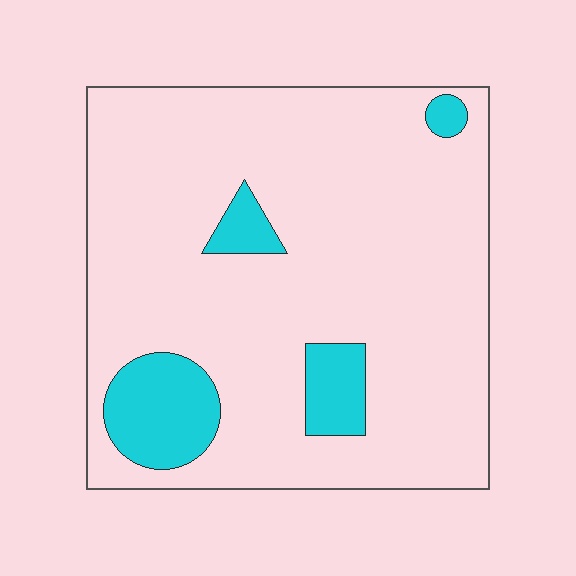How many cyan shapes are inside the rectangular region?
4.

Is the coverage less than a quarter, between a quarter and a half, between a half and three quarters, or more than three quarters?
Less than a quarter.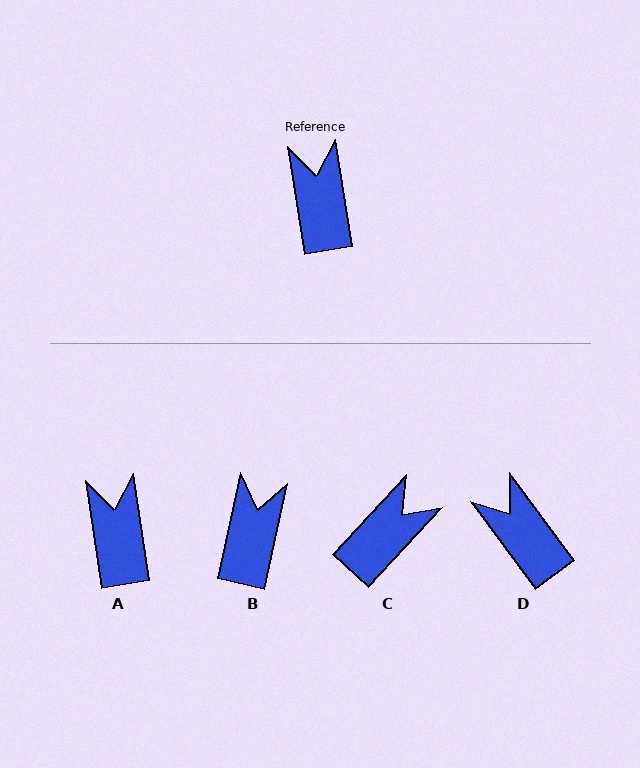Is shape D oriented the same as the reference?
No, it is off by about 28 degrees.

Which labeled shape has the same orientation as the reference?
A.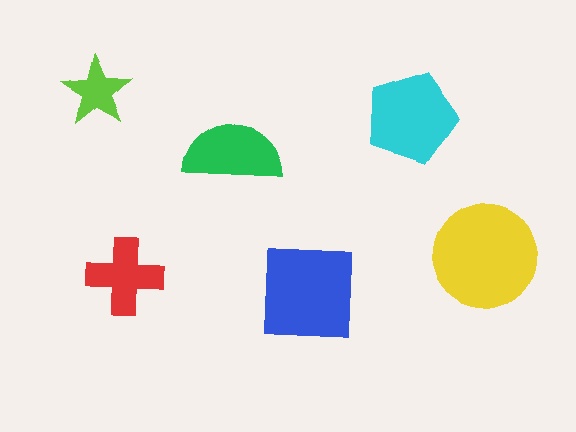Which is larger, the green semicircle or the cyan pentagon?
The cyan pentagon.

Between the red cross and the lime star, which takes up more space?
The red cross.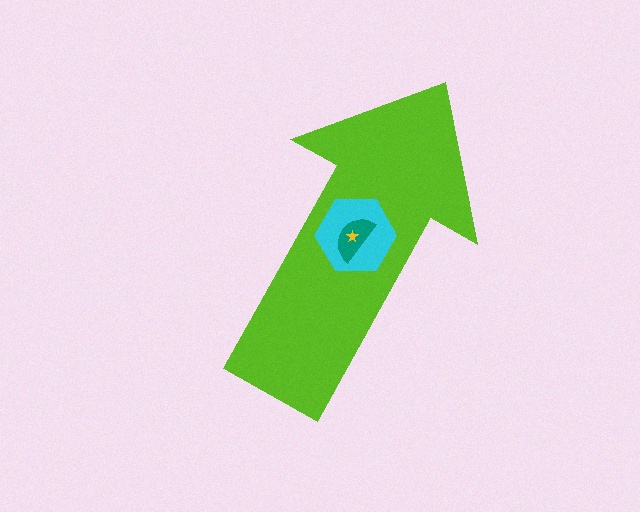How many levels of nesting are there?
4.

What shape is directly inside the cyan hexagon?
The teal semicircle.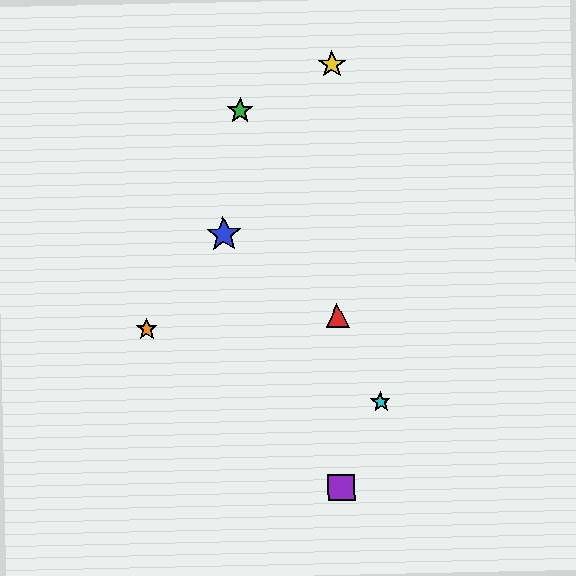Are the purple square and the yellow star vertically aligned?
Yes, both are at x≈341.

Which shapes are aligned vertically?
The red triangle, the yellow star, the purple square are aligned vertically.